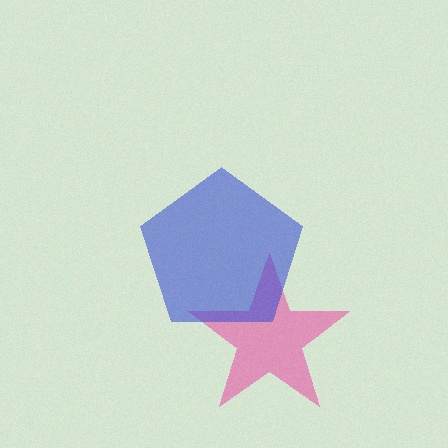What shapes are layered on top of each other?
The layered shapes are: a pink star, a blue pentagon.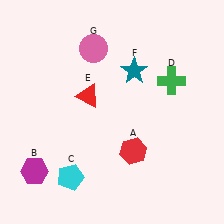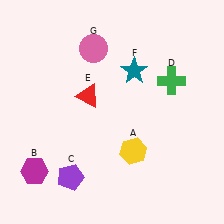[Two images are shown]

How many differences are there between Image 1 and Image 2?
There are 2 differences between the two images.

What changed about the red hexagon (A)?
In Image 1, A is red. In Image 2, it changed to yellow.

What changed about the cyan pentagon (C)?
In Image 1, C is cyan. In Image 2, it changed to purple.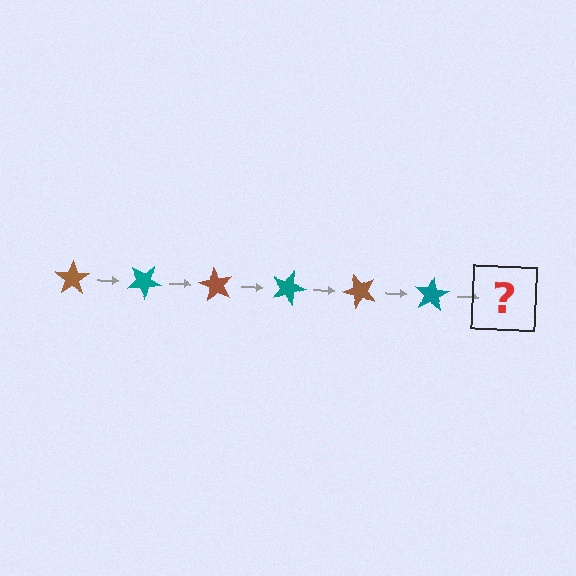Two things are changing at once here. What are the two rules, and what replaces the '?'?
The two rules are that it rotates 30 degrees each step and the color cycles through brown and teal. The '?' should be a brown star, rotated 180 degrees from the start.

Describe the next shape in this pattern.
It should be a brown star, rotated 180 degrees from the start.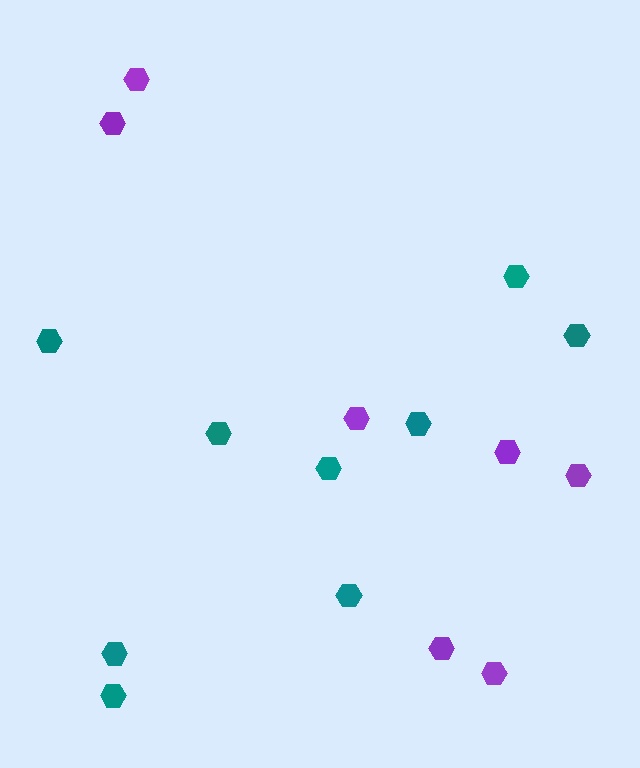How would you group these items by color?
There are 2 groups: one group of teal hexagons (9) and one group of purple hexagons (7).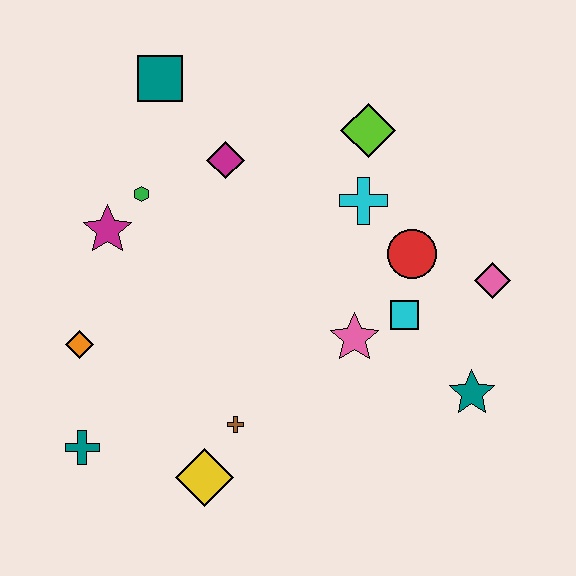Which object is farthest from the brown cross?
The teal square is farthest from the brown cross.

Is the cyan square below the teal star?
No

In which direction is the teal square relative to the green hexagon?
The teal square is above the green hexagon.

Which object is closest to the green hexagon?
The magenta star is closest to the green hexagon.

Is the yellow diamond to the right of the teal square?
Yes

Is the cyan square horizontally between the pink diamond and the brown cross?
Yes